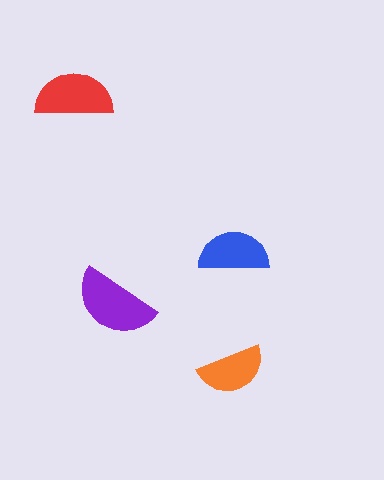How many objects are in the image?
There are 4 objects in the image.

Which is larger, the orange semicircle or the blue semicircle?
The blue one.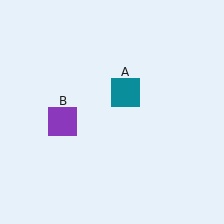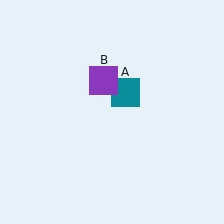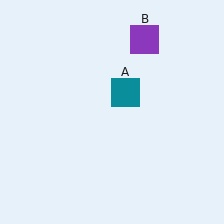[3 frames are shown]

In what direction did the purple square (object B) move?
The purple square (object B) moved up and to the right.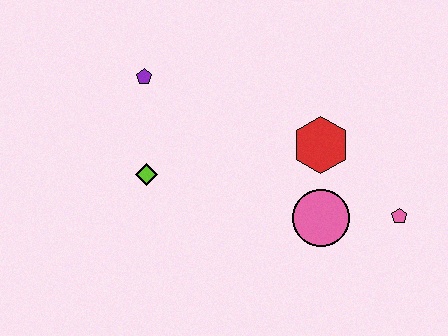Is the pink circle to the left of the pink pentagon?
Yes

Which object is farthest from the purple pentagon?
The pink pentagon is farthest from the purple pentagon.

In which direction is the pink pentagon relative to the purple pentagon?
The pink pentagon is to the right of the purple pentagon.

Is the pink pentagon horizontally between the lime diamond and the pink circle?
No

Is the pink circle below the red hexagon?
Yes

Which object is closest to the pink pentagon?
The pink circle is closest to the pink pentagon.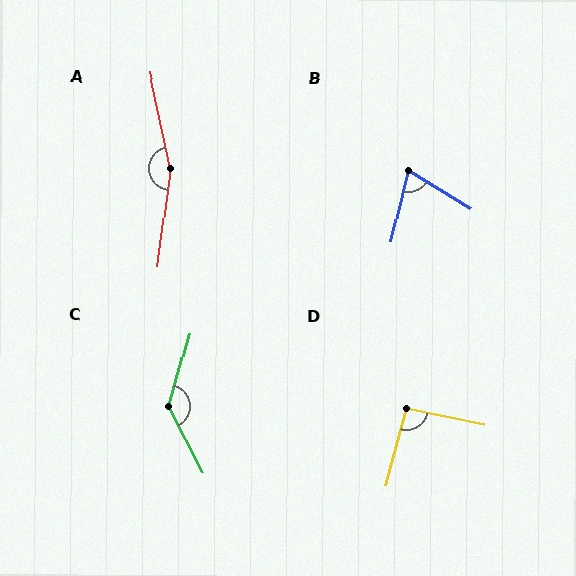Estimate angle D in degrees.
Approximately 93 degrees.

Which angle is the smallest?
B, at approximately 71 degrees.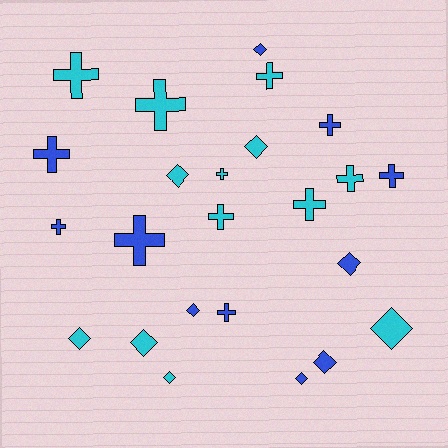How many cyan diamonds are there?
There are 6 cyan diamonds.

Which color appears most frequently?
Cyan, with 13 objects.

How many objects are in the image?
There are 24 objects.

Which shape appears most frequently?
Cross, with 13 objects.